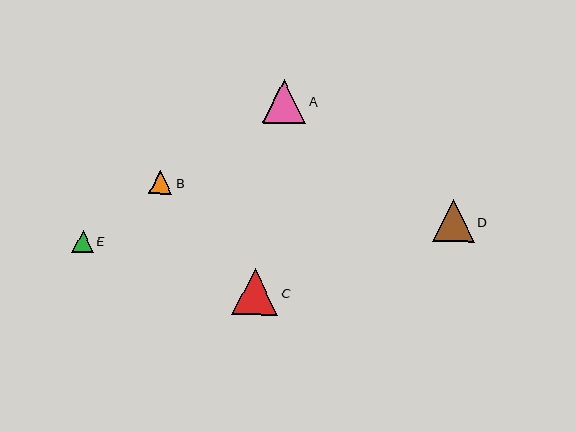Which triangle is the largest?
Triangle C is the largest with a size of approximately 46 pixels.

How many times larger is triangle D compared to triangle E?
Triangle D is approximately 1.9 times the size of triangle E.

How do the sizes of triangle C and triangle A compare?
Triangle C and triangle A are approximately the same size.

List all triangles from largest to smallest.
From largest to smallest: C, A, D, B, E.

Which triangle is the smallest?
Triangle E is the smallest with a size of approximately 22 pixels.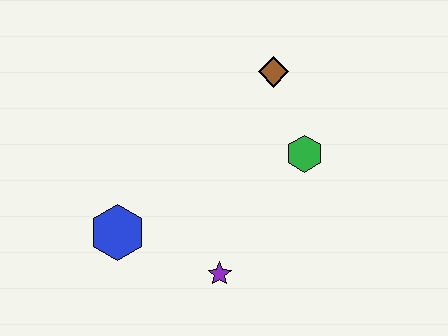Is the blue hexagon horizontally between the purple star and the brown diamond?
No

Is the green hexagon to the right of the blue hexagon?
Yes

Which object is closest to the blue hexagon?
The purple star is closest to the blue hexagon.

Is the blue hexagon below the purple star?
No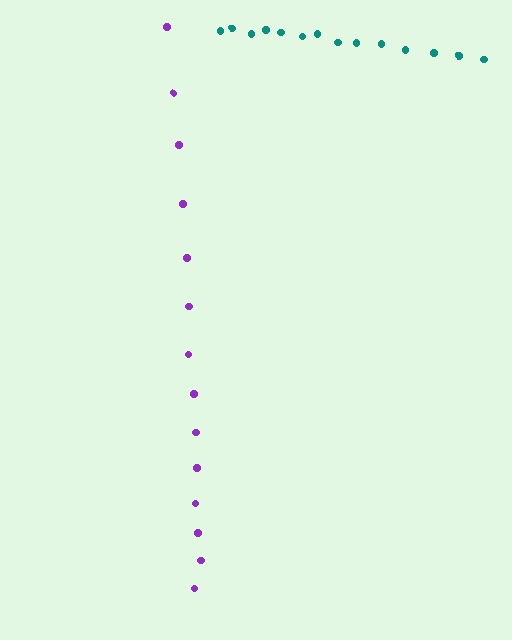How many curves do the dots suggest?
There are 2 distinct paths.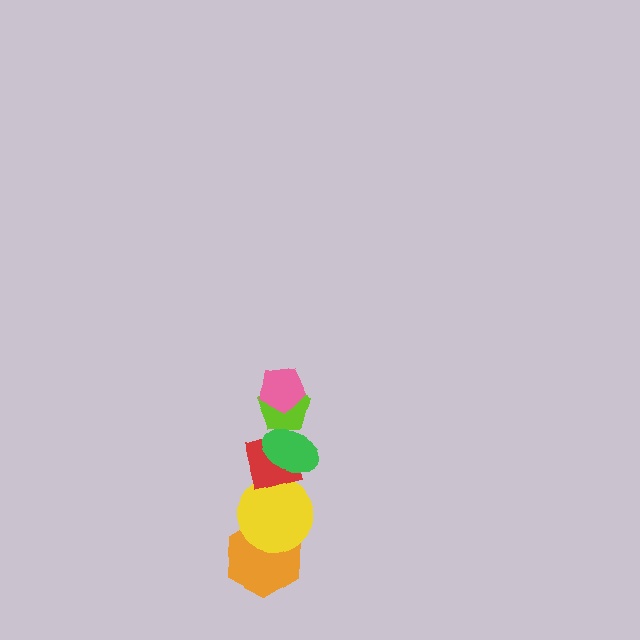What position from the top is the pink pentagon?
The pink pentagon is 1st from the top.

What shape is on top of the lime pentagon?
The pink pentagon is on top of the lime pentagon.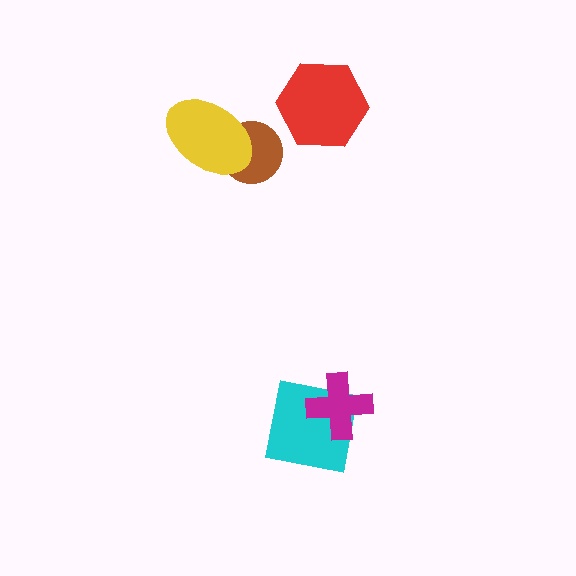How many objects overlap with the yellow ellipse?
1 object overlaps with the yellow ellipse.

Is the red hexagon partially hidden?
No, no other shape covers it.